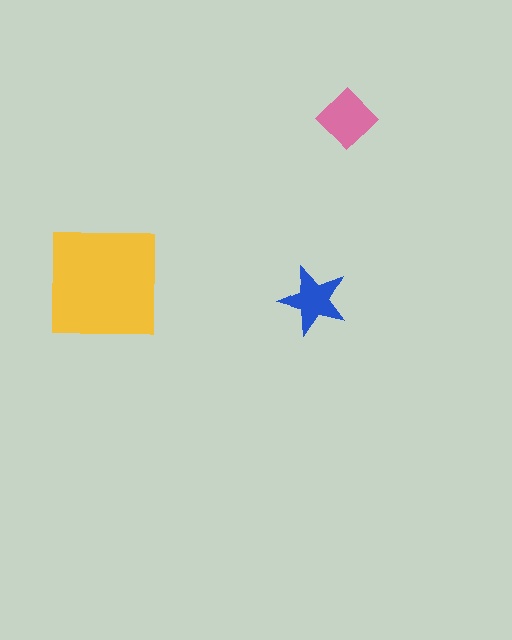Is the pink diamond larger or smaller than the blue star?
Larger.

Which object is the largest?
The yellow square.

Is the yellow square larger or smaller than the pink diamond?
Larger.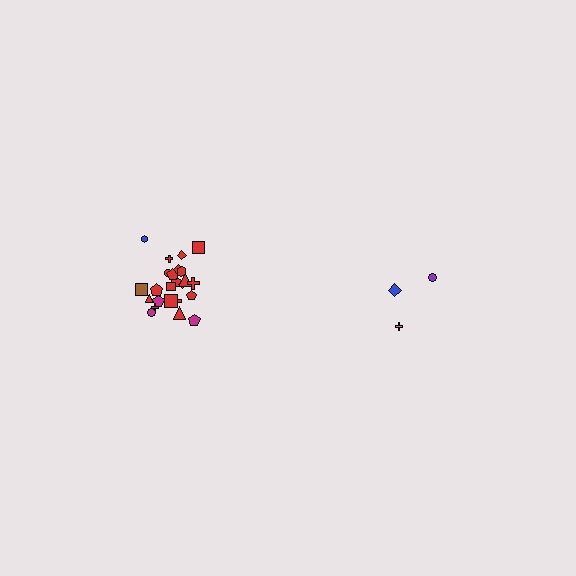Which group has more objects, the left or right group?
The left group.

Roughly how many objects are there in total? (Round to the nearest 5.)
Roughly 30 objects in total.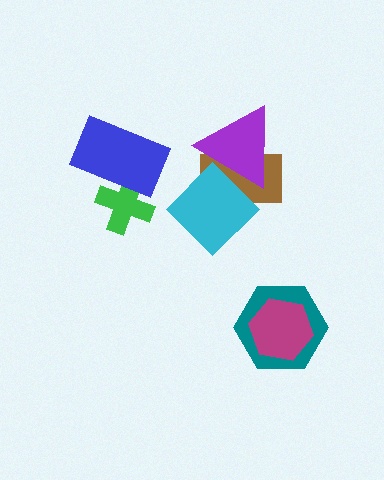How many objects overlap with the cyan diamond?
2 objects overlap with the cyan diamond.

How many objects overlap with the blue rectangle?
1 object overlaps with the blue rectangle.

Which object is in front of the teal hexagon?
The magenta hexagon is in front of the teal hexagon.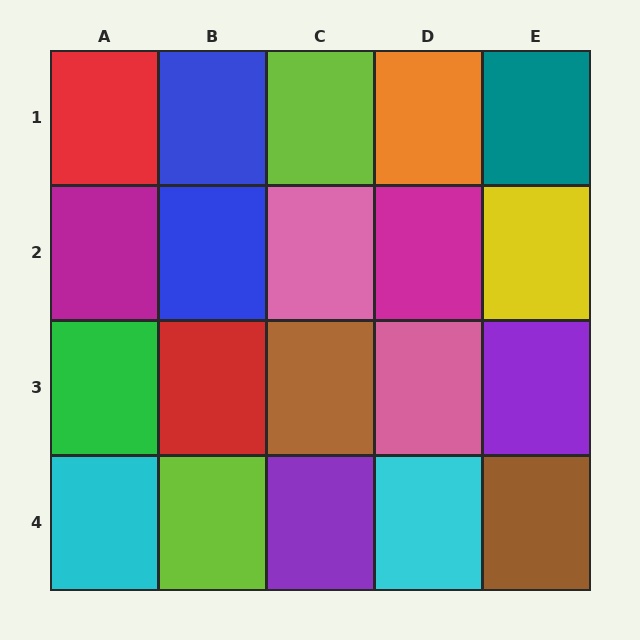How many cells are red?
2 cells are red.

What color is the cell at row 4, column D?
Cyan.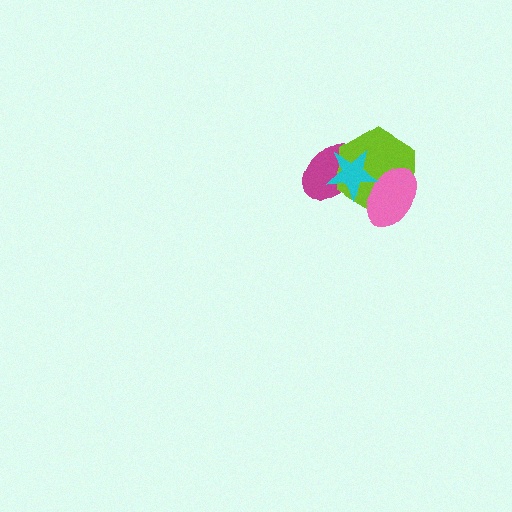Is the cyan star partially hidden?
No, no other shape covers it.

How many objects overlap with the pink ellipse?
2 objects overlap with the pink ellipse.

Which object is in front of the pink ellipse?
The cyan star is in front of the pink ellipse.